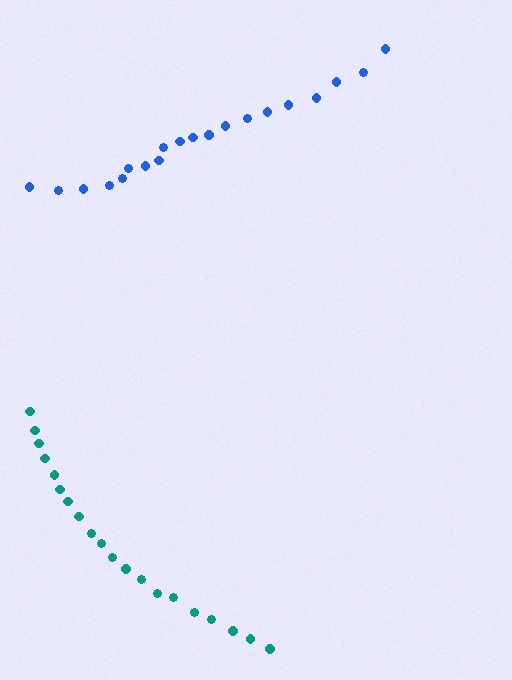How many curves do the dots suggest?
There are 2 distinct paths.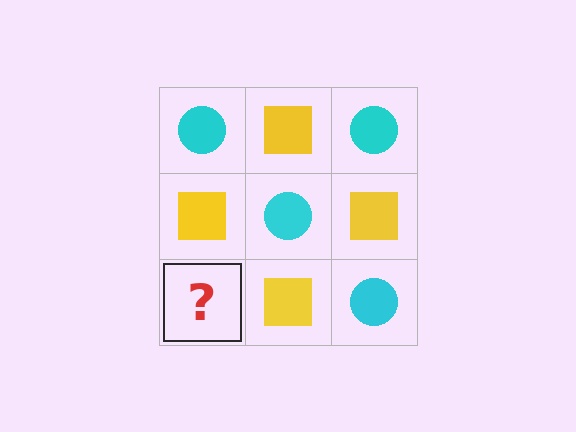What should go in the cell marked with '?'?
The missing cell should contain a cyan circle.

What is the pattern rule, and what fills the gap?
The rule is that it alternates cyan circle and yellow square in a checkerboard pattern. The gap should be filled with a cyan circle.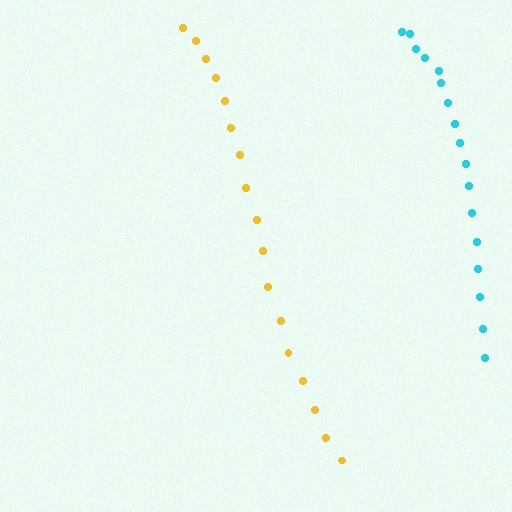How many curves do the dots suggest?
There are 2 distinct paths.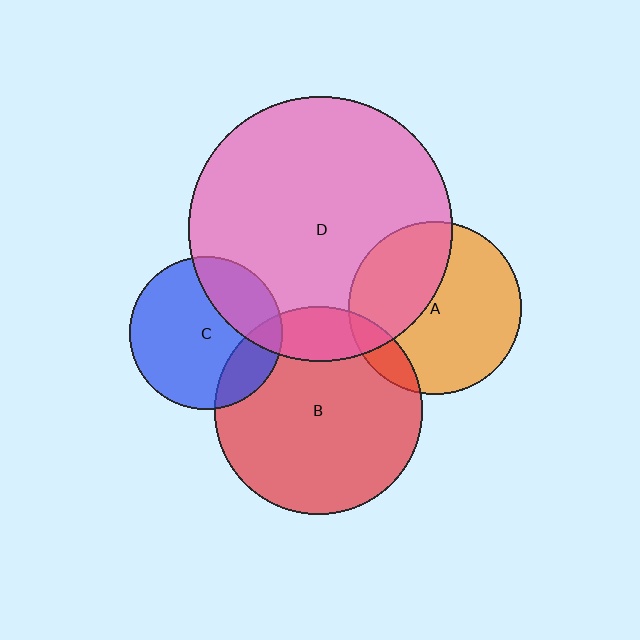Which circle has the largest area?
Circle D (pink).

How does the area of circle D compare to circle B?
Approximately 1.6 times.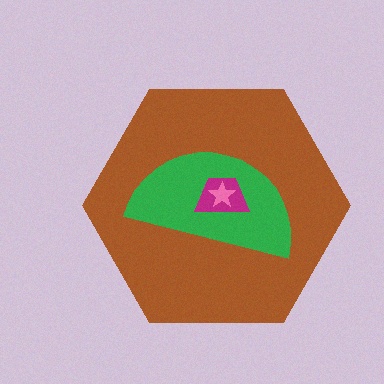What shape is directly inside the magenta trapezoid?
The pink star.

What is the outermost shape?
The brown hexagon.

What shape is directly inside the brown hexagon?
The green semicircle.